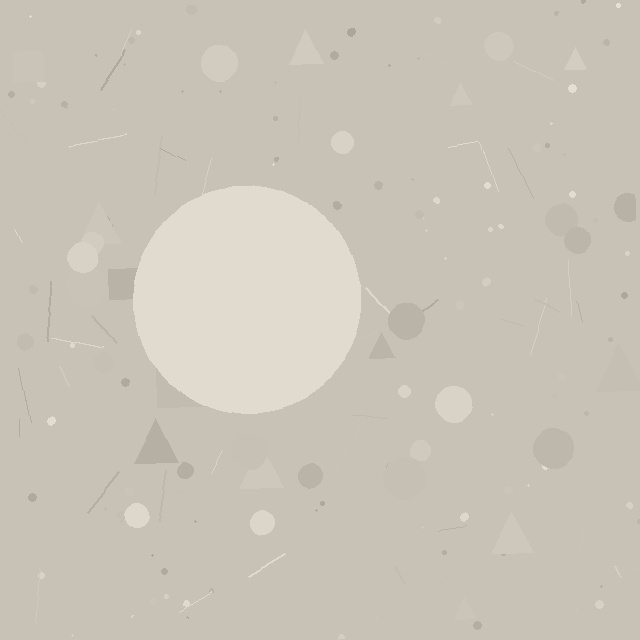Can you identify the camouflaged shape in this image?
The camouflaged shape is a circle.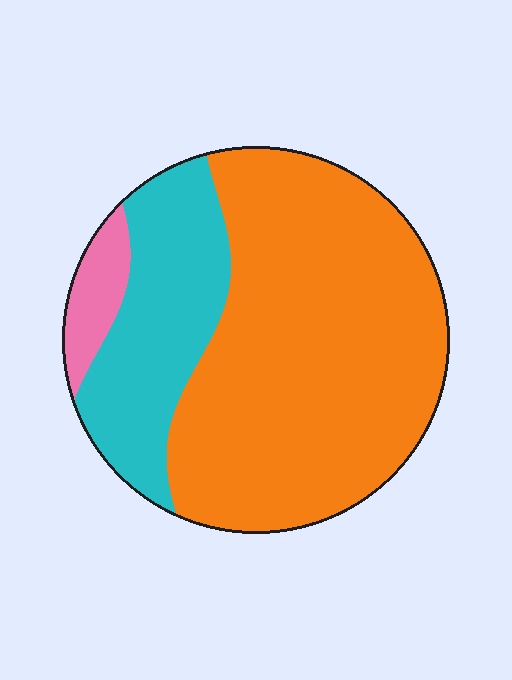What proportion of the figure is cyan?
Cyan takes up between a quarter and a half of the figure.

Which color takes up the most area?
Orange, at roughly 70%.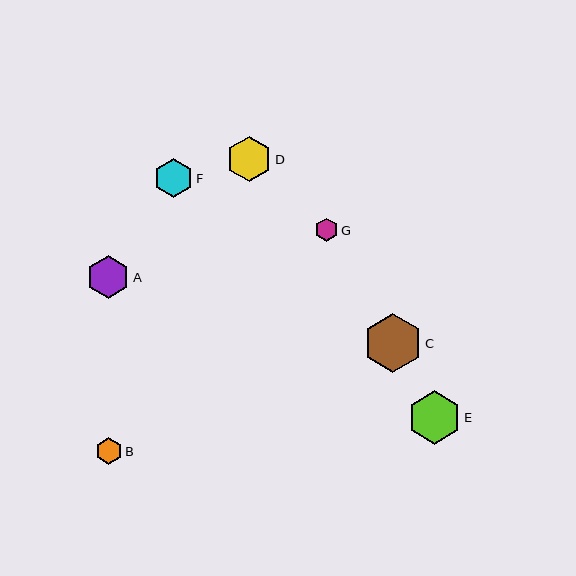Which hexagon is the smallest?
Hexagon G is the smallest with a size of approximately 23 pixels.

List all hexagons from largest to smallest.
From largest to smallest: C, E, D, A, F, B, G.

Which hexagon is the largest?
Hexagon C is the largest with a size of approximately 59 pixels.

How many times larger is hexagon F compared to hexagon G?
Hexagon F is approximately 1.7 times the size of hexagon G.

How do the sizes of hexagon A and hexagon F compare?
Hexagon A and hexagon F are approximately the same size.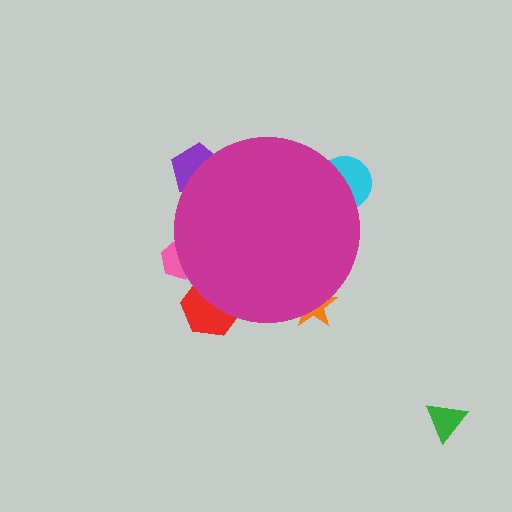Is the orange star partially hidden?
Yes, the orange star is partially hidden behind the magenta circle.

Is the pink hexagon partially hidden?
Yes, the pink hexagon is partially hidden behind the magenta circle.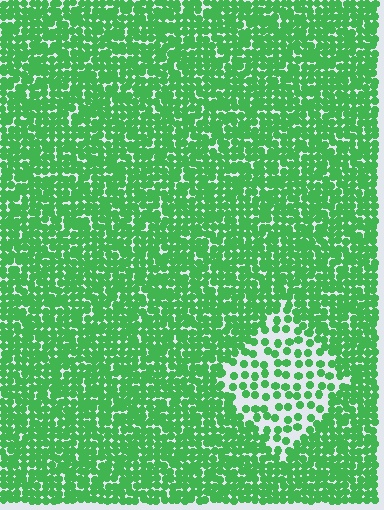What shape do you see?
I see a diamond.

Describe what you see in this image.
The image contains small green elements arranged at two different densities. A diamond-shaped region is visible where the elements are less densely packed than the surrounding area.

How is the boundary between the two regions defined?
The boundary is defined by a change in element density (approximately 2.4x ratio). All elements are the same color, size, and shape.